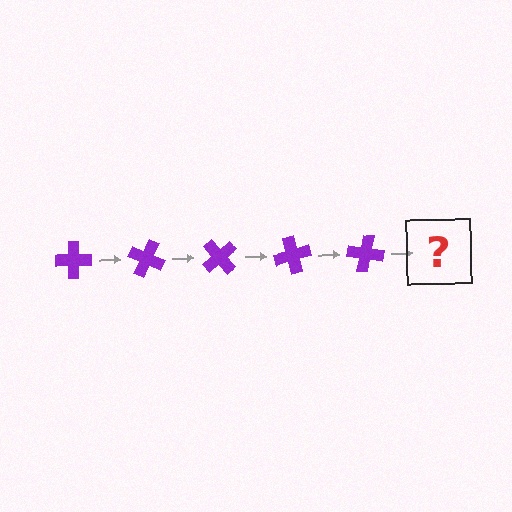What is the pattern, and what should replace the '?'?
The pattern is that the cross rotates 25 degrees each step. The '?' should be a purple cross rotated 125 degrees.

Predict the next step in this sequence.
The next step is a purple cross rotated 125 degrees.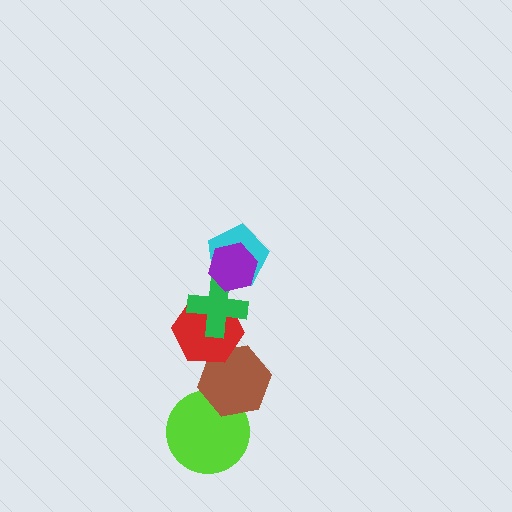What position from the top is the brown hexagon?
The brown hexagon is 5th from the top.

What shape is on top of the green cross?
The cyan pentagon is on top of the green cross.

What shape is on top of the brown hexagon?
The red hexagon is on top of the brown hexagon.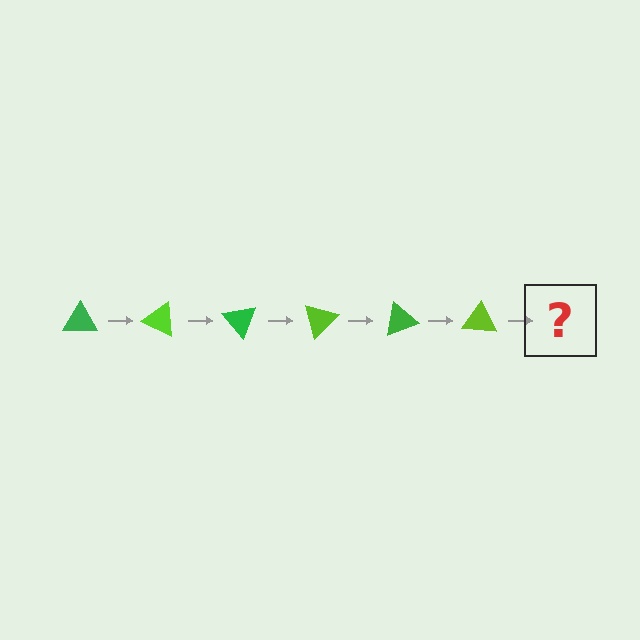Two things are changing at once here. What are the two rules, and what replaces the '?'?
The two rules are that it rotates 25 degrees each step and the color cycles through green and lime. The '?' should be a green triangle, rotated 150 degrees from the start.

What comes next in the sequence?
The next element should be a green triangle, rotated 150 degrees from the start.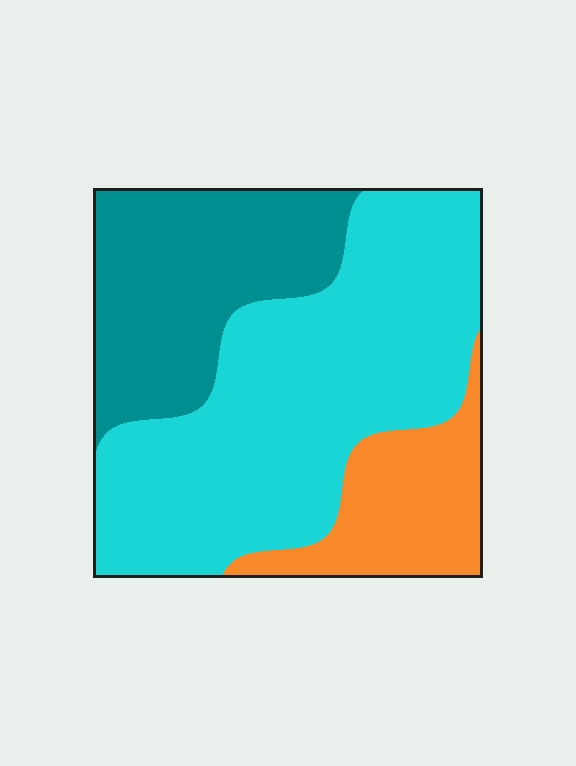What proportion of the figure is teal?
Teal covers around 30% of the figure.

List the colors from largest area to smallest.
From largest to smallest: cyan, teal, orange.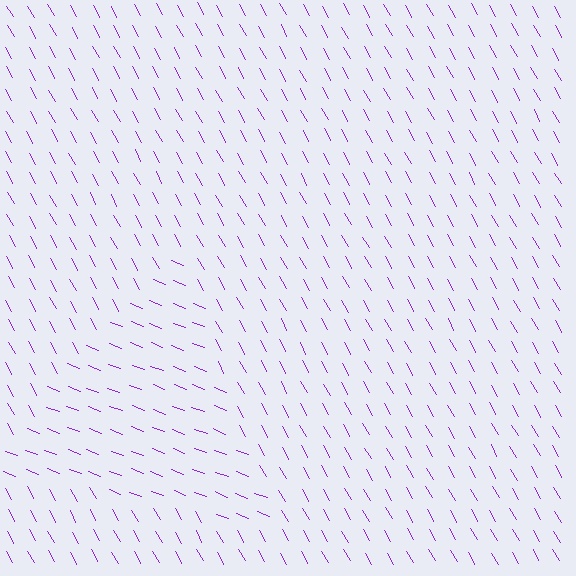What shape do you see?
I see a triangle.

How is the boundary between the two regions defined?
The boundary is defined purely by a change in line orientation (approximately 40 degrees difference). All lines are the same color and thickness.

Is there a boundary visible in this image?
Yes, there is a texture boundary formed by a change in line orientation.